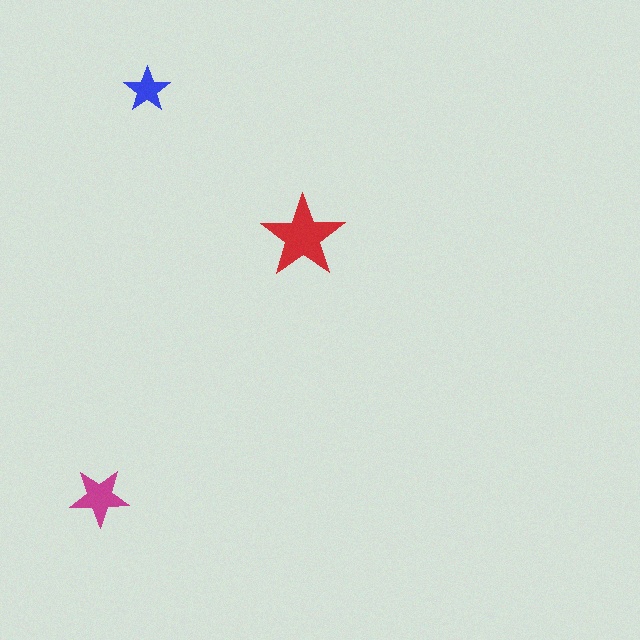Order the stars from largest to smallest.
the red one, the magenta one, the blue one.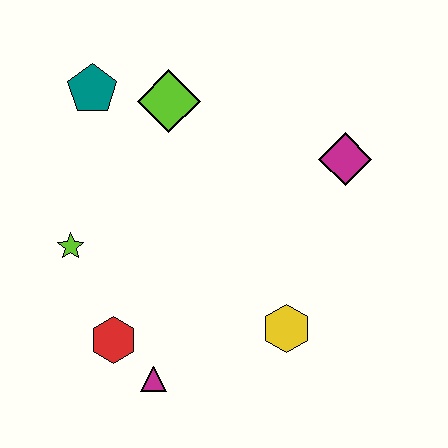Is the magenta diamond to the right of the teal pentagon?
Yes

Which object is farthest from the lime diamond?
The magenta triangle is farthest from the lime diamond.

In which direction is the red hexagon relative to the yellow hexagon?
The red hexagon is to the left of the yellow hexagon.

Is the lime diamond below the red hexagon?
No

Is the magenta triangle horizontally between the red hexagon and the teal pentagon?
No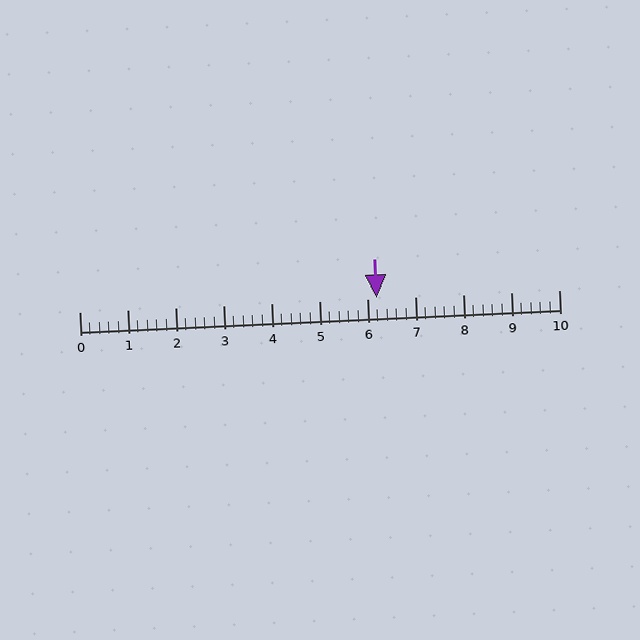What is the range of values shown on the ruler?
The ruler shows values from 0 to 10.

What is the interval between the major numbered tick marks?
The major tick marks are spaced 1 units apart.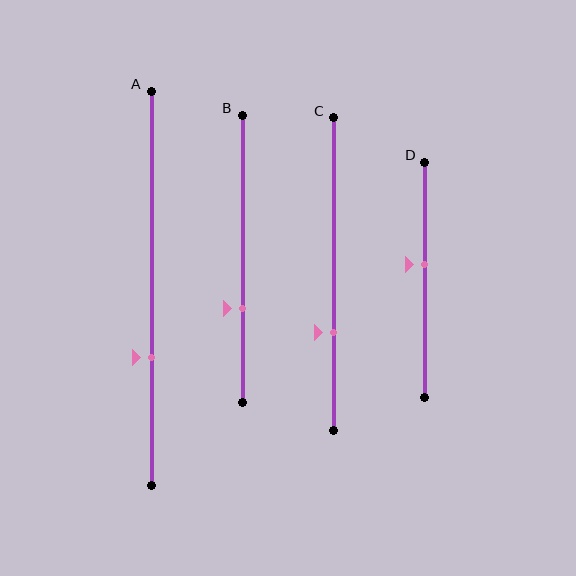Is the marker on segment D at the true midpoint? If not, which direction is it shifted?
No, the marker on segment D is shifted upward by about 7% of the segment length.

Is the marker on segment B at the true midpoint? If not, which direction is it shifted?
No, the marker on segment B is shifted downward by about 17% of the segment length.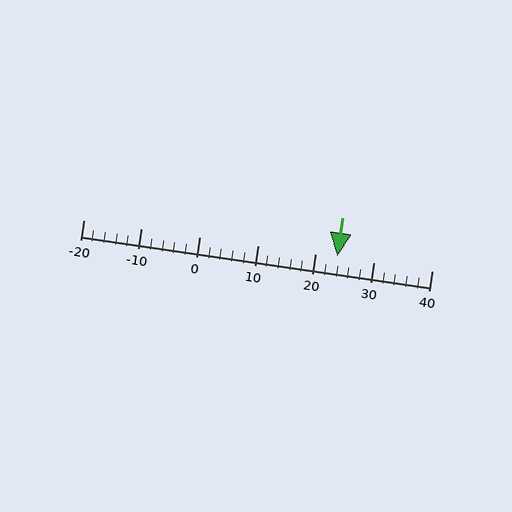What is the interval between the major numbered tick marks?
The major tick marks are spaced 10 units apart.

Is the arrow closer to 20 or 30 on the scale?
The arrow is closer to 20.